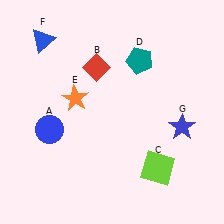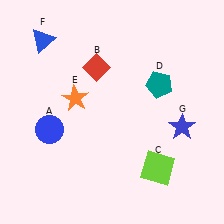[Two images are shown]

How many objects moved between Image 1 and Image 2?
1 object moved between the two images.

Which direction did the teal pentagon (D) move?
The teal pentagon (D) moved down.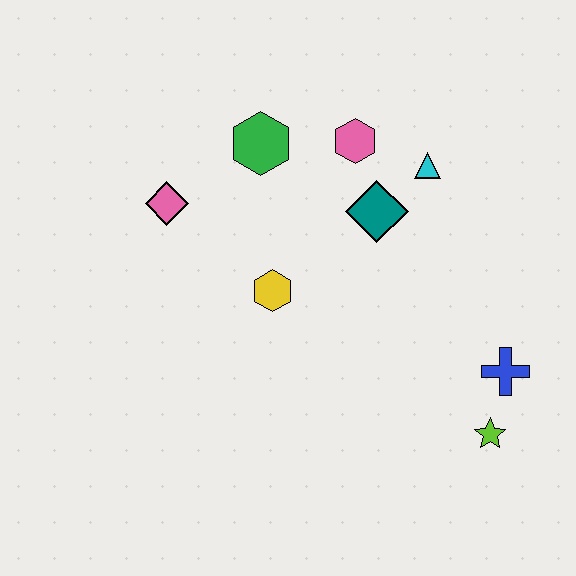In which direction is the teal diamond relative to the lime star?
The teal diamond is above the lime star.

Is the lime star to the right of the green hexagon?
Yes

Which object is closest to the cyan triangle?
The teal diamond is closest to the cyan triangle.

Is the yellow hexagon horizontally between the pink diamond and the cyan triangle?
Yes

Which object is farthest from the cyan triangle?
The lime star is farthest from the cyan triangle.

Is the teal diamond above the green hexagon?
No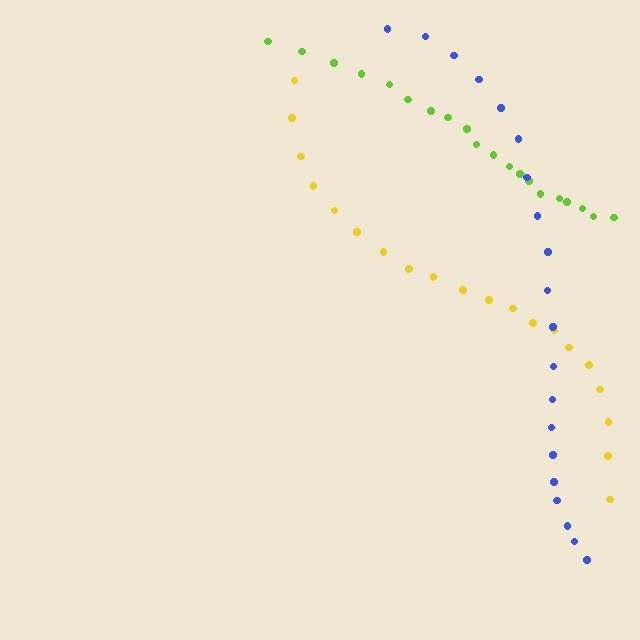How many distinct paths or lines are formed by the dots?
There are 3 distinct paths.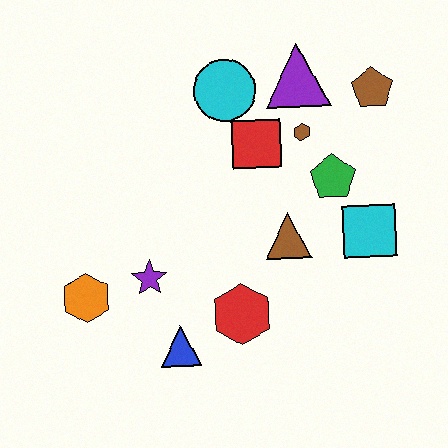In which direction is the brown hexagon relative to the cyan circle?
The brown hexagon is to the right of the cyan circle.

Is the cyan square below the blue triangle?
No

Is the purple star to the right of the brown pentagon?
No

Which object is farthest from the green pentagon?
The orange hexagon is farthest from the green pentagon.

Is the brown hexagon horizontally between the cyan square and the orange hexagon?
Yes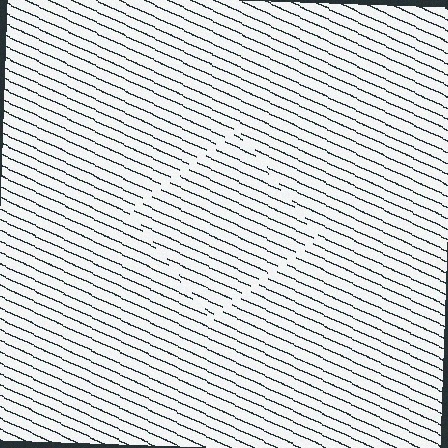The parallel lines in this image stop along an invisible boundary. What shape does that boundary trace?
An illusory square. The interior of the shape contains the same grating, shifted by half a period — the contour is defined by the phase discontinuity where line-ends from the inner and outer gratings abut.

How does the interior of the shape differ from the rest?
The interior of the shape contains the same grating, shifted by half a period — the contour is defined by the phase discontinuity where line-ends from the inner and outer gratings abut.